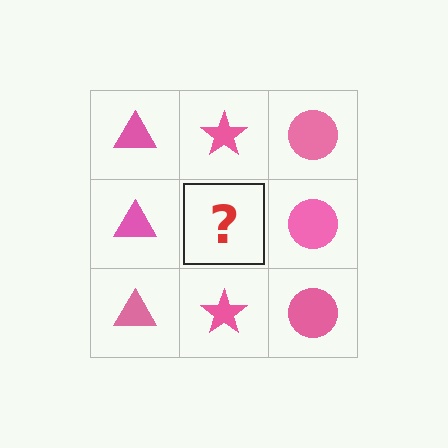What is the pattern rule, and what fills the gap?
The rule is that each column has a consistent shape. The gap should be filled with a pink star.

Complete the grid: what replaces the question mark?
The question mark should be replaced with a pink star.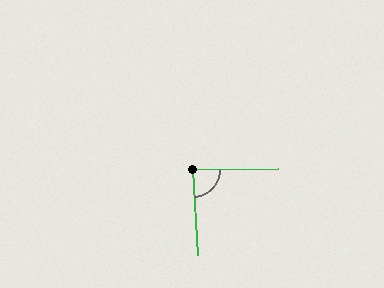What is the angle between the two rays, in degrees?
Approximately 88 degrees.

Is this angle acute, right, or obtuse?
It is approximately a right angle.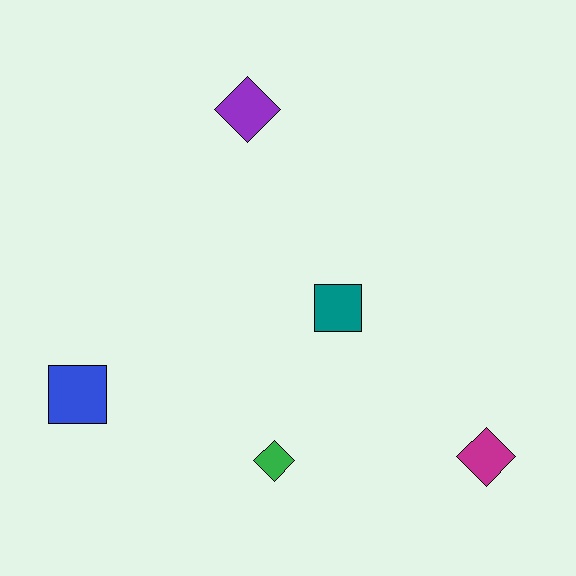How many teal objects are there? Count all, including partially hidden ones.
There is 1 teal object.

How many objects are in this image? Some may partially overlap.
There are 5 objects.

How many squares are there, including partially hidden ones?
There are 2 squares.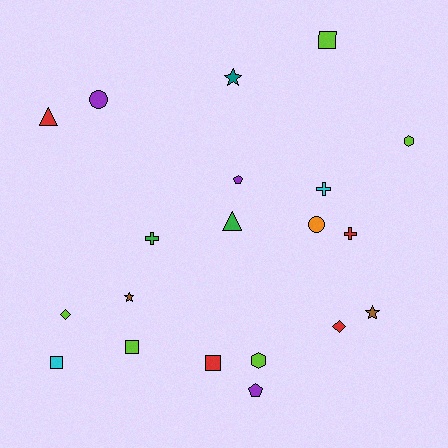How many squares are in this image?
There are 4 squares.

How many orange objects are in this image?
There is 1 orange object.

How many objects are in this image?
There are 20 objects.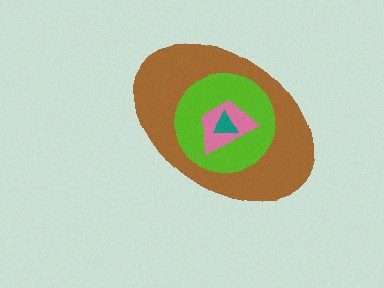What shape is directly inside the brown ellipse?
The lime circle.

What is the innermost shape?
The teal triangle.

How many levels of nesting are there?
4.